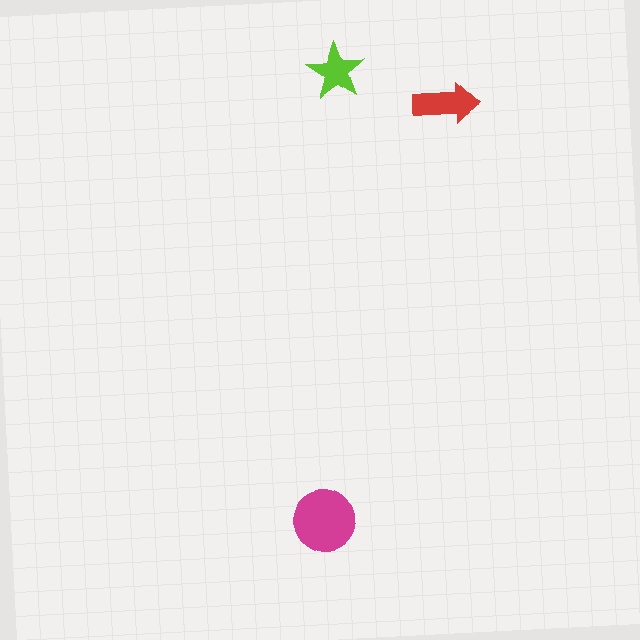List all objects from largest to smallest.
The magenta circle, the red arrow, the lime star.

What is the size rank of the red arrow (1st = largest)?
2nd.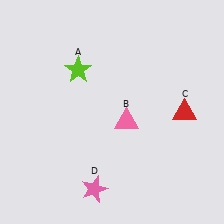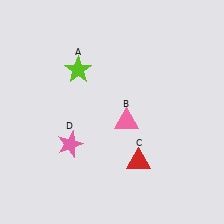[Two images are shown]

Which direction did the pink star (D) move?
The pink star (D) moved up.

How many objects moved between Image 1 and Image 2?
2 objects moved between the two images.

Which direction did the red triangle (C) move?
The red triangle (C) moved down.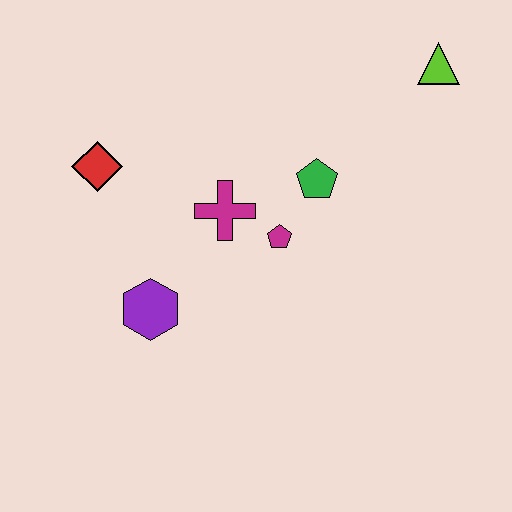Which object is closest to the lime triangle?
The green pentagon is closest to the lime triangle.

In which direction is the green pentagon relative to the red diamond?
The green pentagon is to the right of the red diamond.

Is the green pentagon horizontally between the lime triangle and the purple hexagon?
Yes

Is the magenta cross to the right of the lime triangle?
No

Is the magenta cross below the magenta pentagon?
No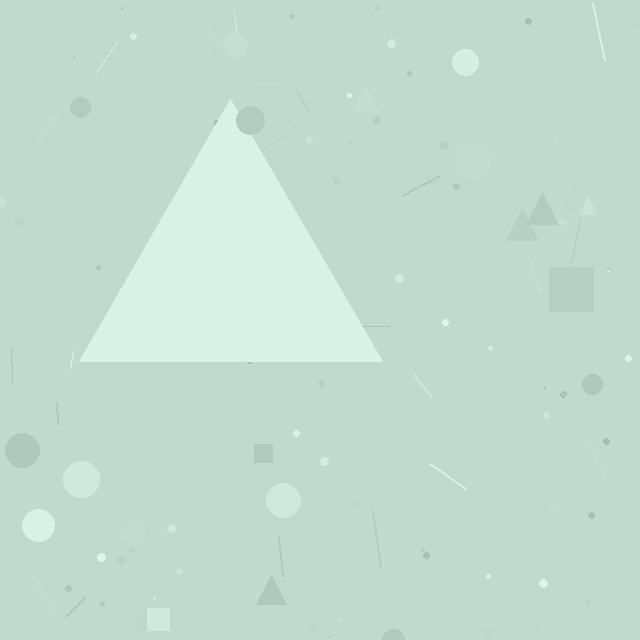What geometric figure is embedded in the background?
A triangle is embedded in the background.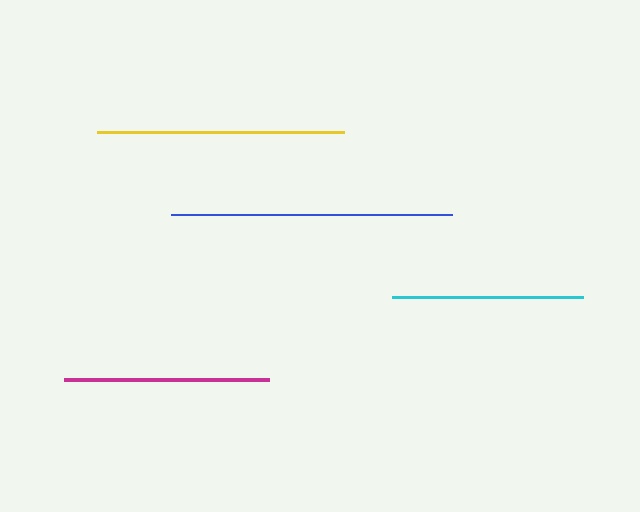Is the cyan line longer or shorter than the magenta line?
The magenta line is longer than the cyan line.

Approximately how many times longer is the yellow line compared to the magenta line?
The yellow line is approximately 1.2 times the length of the magenta line.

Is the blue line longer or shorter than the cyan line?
The blue line is longer than the cyan line.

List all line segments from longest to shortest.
From longest to shortest: blue, yellow, magenta, cyan.